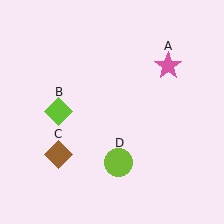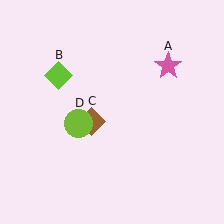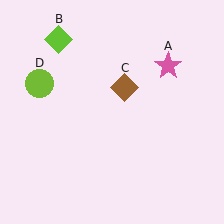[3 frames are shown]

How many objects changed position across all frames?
3 objects changed position: lime diamond (object B), brown diamond (object C), lime circle (object D).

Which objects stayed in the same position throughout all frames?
Pink star (object A) remained stationary.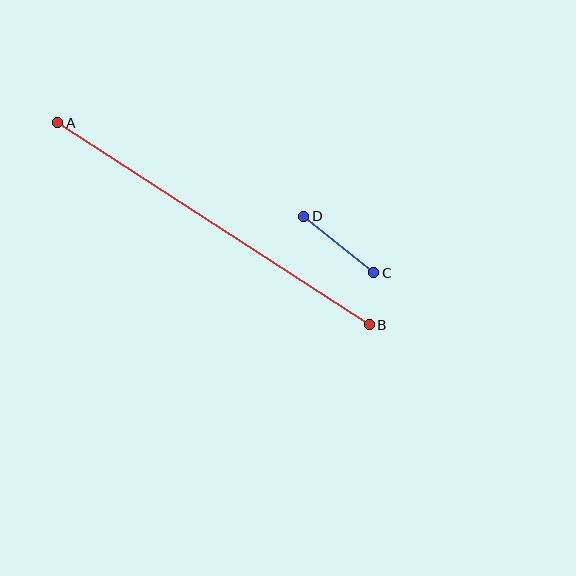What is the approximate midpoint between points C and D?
The midpoint is at approximately (339, 244) pixels.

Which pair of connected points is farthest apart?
Points A and B are farthest apart.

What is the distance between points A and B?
The distance is approximately 371 pixels.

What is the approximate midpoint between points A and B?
The midpoint is at approximately (213, 224) pixels.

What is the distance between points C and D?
The distance is approximately 90 pixels.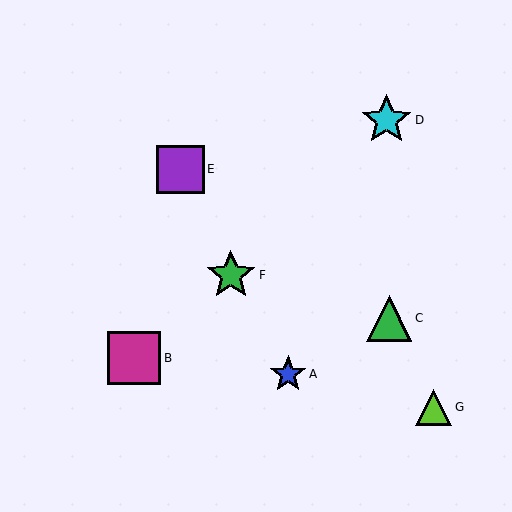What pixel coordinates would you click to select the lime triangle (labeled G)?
Click at (434, 407) to select the lime triangle G.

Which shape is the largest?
The magenta square (labeled B) is the largest.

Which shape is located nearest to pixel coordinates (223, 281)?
The green star (labeled F) at (231, 275) is nearest to that location.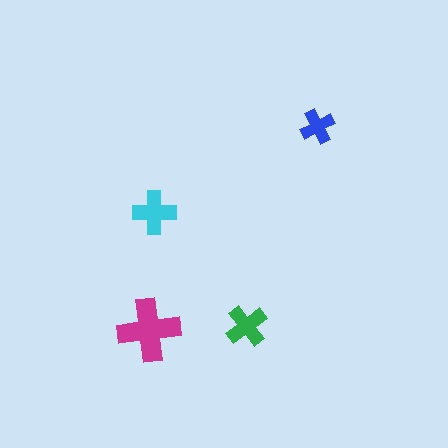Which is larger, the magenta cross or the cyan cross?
The magenta one.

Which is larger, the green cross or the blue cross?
The green one.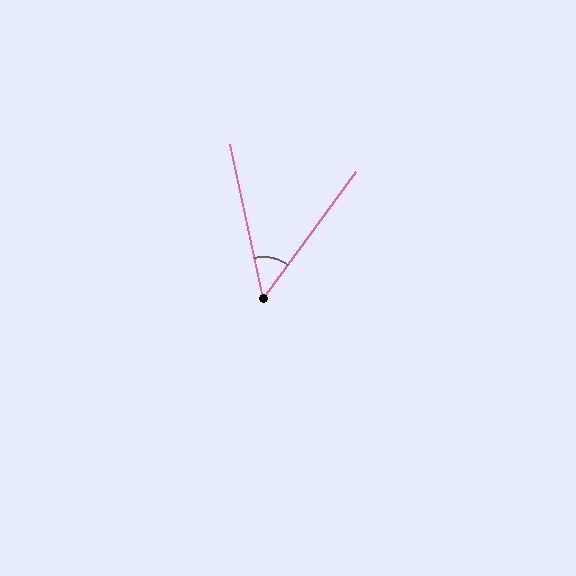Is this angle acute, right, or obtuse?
It is acute.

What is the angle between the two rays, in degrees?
Approximately 48 degrees.